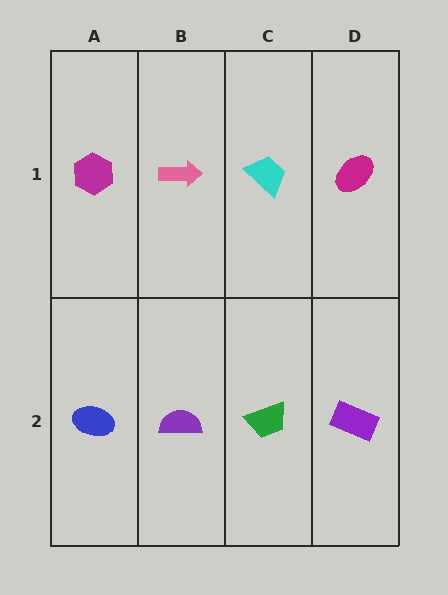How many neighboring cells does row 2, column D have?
2.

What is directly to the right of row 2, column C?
A purple rectangle.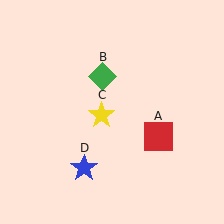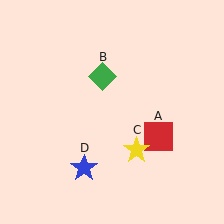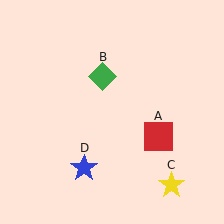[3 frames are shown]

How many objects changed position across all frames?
1 object changed position: yellow star (object C).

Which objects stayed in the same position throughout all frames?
Red square (object A) and green diamond (object B) and blue star (object D) remained stationary.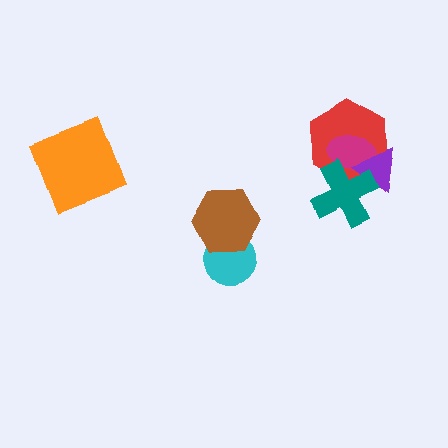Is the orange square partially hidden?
No, no other shape covers it.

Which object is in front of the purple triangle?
The teal cross is in front of the purple triangle.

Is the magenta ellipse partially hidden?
Yes, it is partially covered by another shape.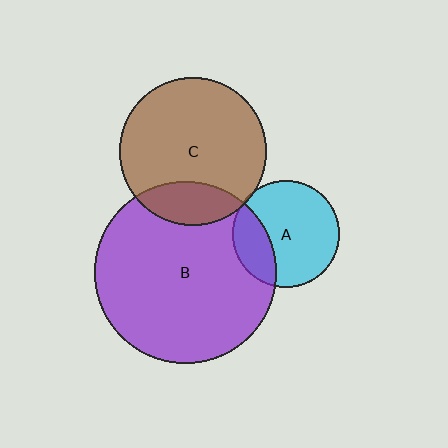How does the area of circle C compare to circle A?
Approximately 1.9 times.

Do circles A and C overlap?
Yes.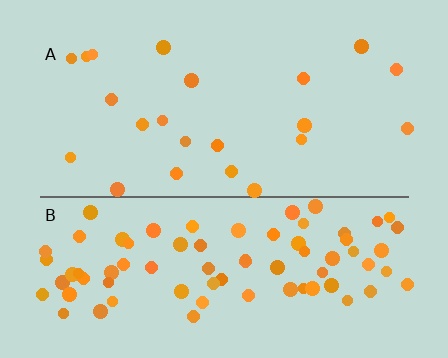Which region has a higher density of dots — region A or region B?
B (the bottom).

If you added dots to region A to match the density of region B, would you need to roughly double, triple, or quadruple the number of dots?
Approximately triple.